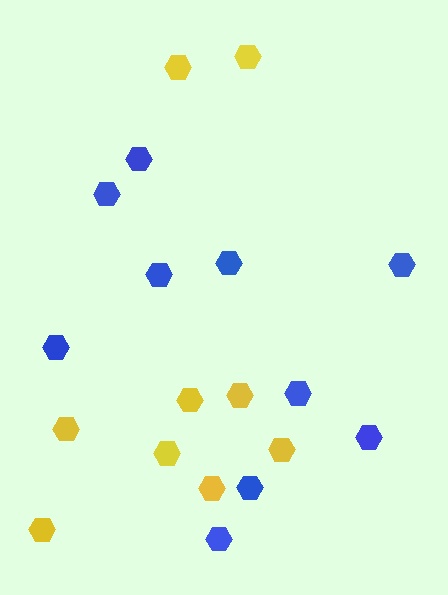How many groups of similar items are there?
There are 2 groups: one group of blue hexagons (10) and one group of yellow hexagons (9).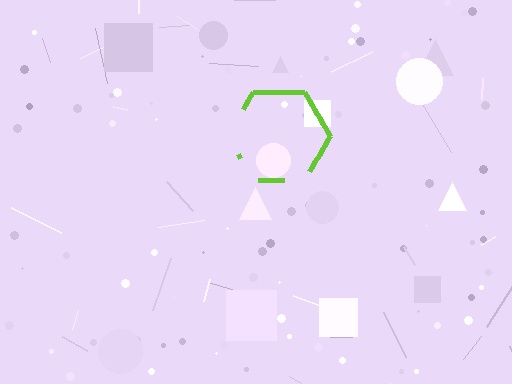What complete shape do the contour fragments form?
The contour fragments form a hexagon.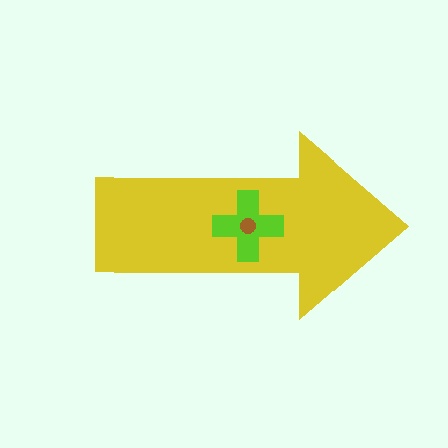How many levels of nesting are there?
3.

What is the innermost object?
The brown circle.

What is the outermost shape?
The yellow arrow.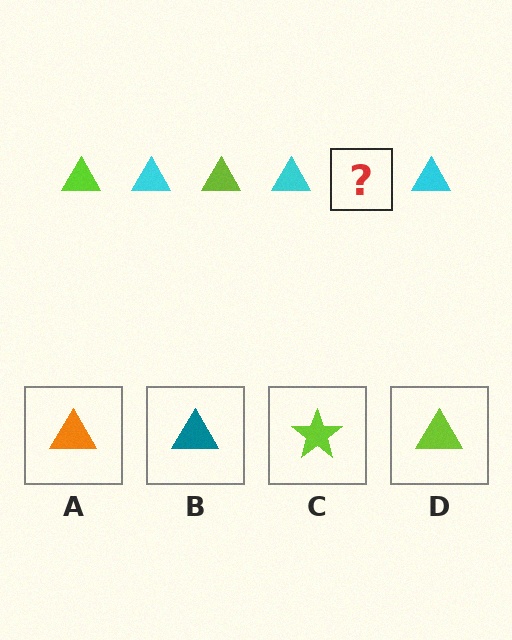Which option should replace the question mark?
Option D.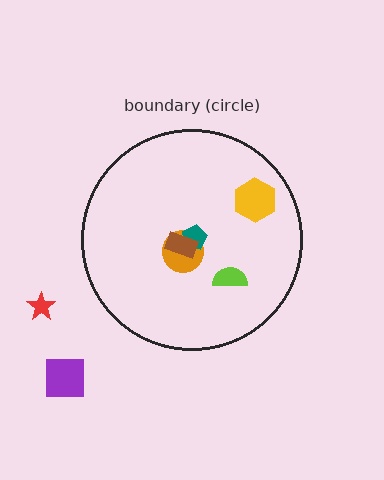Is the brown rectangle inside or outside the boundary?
Inside.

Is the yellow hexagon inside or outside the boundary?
Inside.